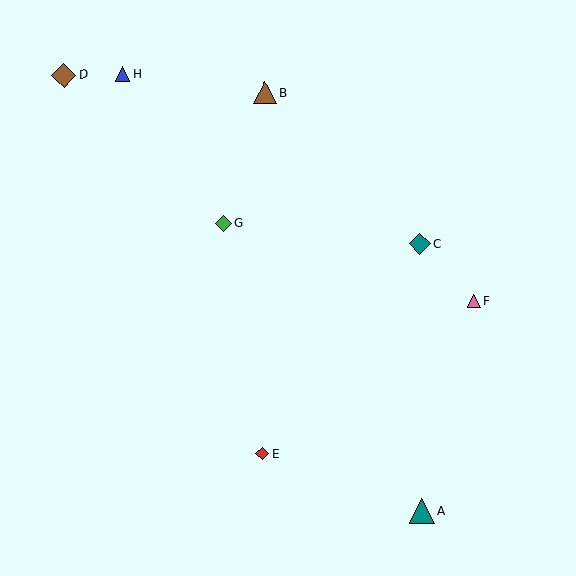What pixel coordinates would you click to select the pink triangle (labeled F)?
Click at (474, 300) to select the pink triangle F.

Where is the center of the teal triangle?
The center of the teal triangle is at (421, 510).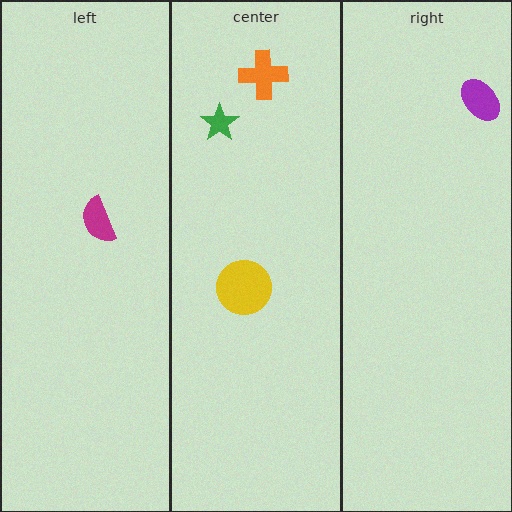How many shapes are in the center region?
3.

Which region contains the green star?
The center region.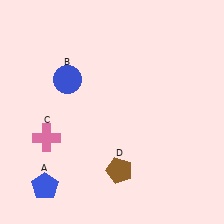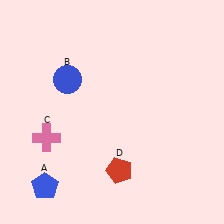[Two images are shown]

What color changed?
The pentagon (D) changed from brown in Image 1 to red in Image 2.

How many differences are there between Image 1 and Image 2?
There is 1 difference between the two images.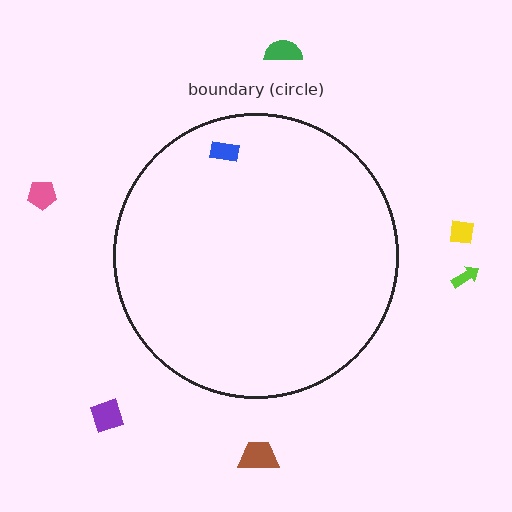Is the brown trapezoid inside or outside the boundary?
Outside.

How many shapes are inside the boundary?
1 inside, 6 outside.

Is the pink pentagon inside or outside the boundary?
Outside.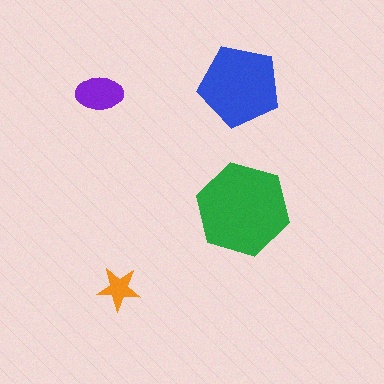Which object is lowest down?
The orange star is bottommost.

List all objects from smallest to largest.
The orange star, the purple ellipse, the blue pentagon, the green hexagon.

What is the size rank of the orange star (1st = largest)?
4th.